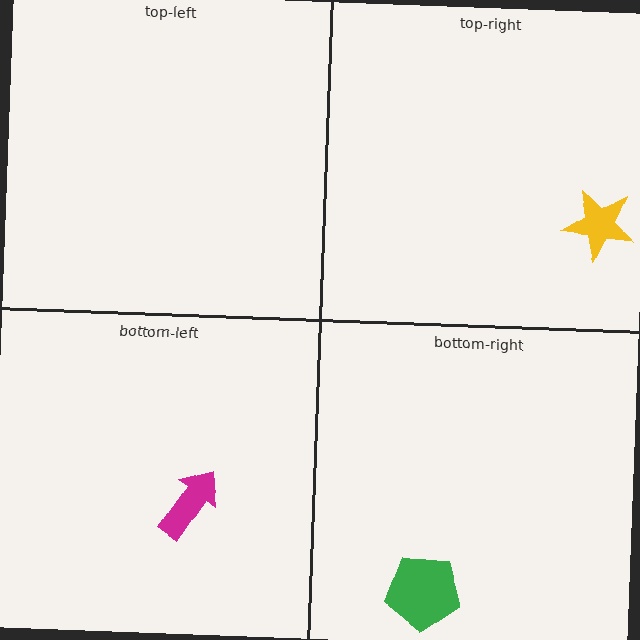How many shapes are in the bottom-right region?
1.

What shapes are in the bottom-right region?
The green pentagon.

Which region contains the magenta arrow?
The bottom-left region.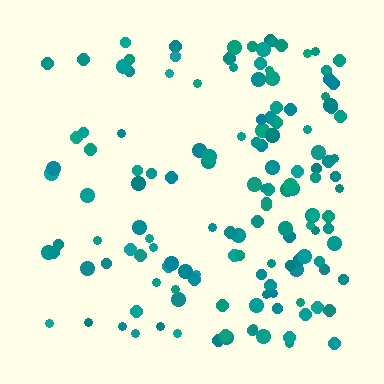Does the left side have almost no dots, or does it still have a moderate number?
Still a moderate number, just noticeably fewer than the right.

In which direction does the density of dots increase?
From left to right, with the right side densest.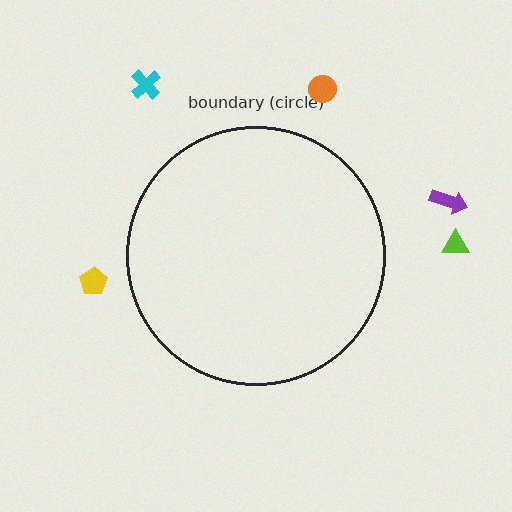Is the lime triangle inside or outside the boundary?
Outside.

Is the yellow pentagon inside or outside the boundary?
Outside.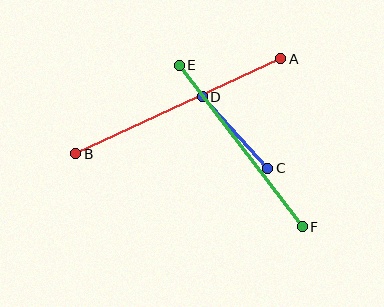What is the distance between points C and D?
The distance is approximately 97 pixels.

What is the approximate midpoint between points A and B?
The midpoint is at approximately (178, 106) pixels.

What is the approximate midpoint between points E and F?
The midpoint is at approximately (241, 146) pixels.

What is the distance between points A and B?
The distance is approximately 226 pixels.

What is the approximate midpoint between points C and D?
The midpoint is at approximately (235, 133) pixels.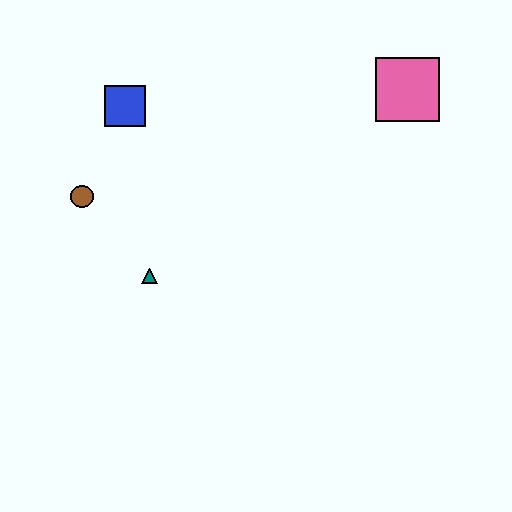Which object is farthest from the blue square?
The pink square is farthest from the blue square.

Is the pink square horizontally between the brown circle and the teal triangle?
No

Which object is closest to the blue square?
The brown circle is closest to the blue square.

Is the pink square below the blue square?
No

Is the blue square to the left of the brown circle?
No